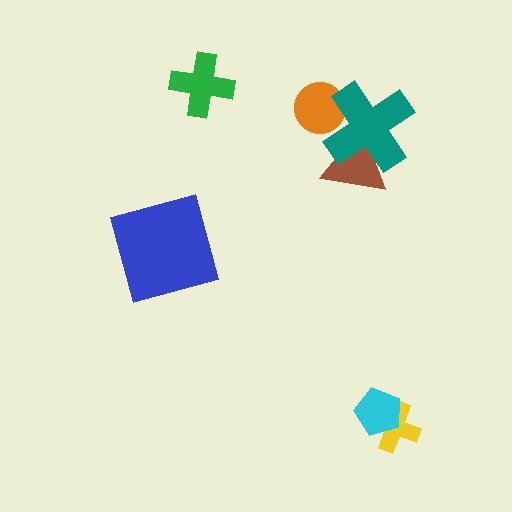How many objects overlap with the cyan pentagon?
1 object overlaps with the cyan pentagon.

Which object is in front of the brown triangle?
The teal cross is in front of the brown triangle.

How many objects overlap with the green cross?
0 objects overlap with the green cross.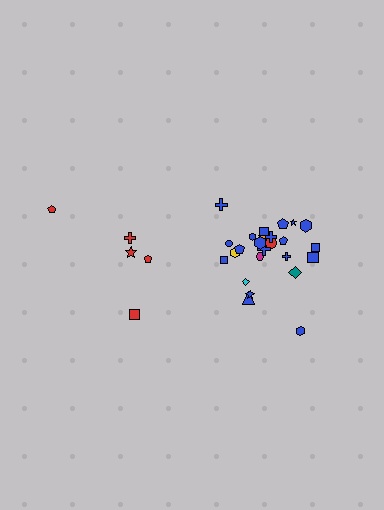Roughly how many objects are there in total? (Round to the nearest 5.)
Roughly 30 objects in total.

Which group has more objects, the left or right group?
The right group.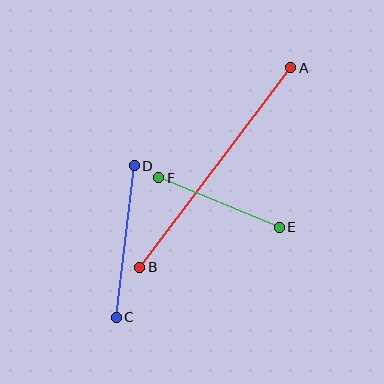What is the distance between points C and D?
The distance is approximately 153 pixels.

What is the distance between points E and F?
The distance is approximately 130 pixels.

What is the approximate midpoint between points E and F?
The midpoint is at approximately (219, 202) pixels.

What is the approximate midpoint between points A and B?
The midpoint is at approximately (215, 168) pixels.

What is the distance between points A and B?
The distance is approximately 250 pixels.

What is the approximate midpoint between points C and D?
The midpoint is at approximately (125, 241) pixels.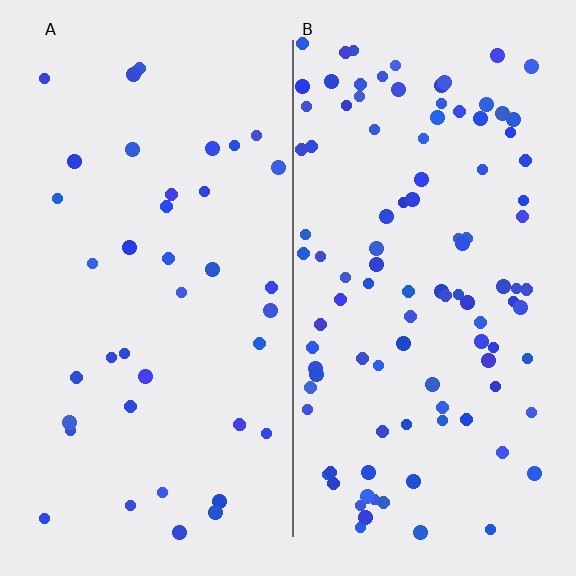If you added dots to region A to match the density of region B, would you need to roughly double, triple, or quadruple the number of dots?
Approximately triple.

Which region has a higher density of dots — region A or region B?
B (the right).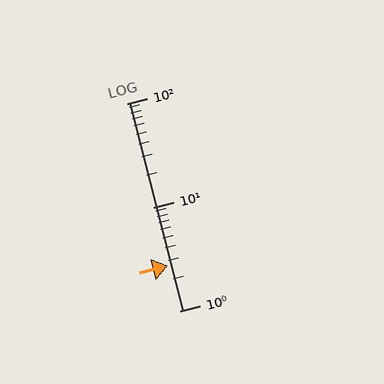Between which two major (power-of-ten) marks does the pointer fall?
The pointer is between 1 and 10.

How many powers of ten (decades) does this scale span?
The scale spans 2 decades, from 1 to 100.